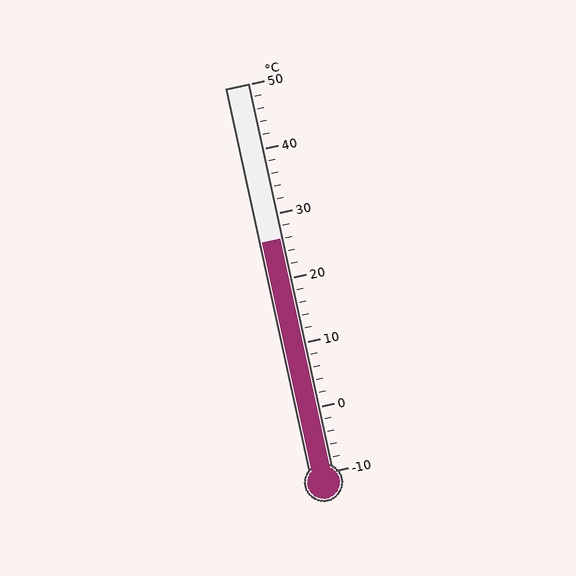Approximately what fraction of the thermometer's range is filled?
The thermometer is filled to approximately 60% of its range.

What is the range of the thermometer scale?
The thermometer scale ranges from -10°C to 50°C.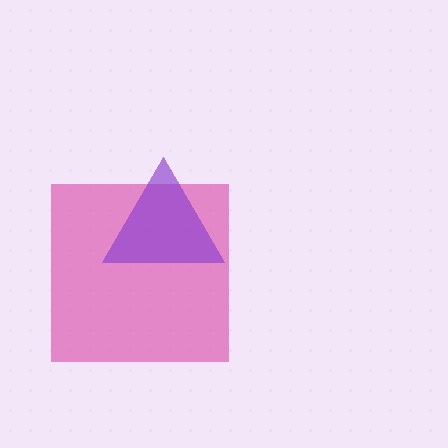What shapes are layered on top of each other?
The layered shapes are: a magenta square, a purple triangle.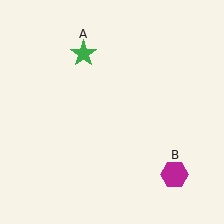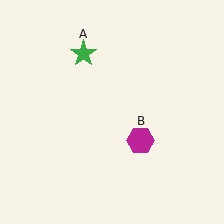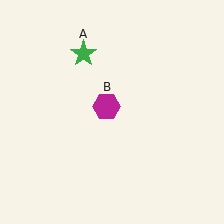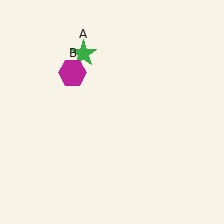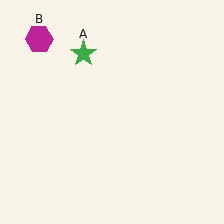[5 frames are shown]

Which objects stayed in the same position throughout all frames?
Green star (object A) remained stationary.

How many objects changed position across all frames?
1 object changed position: magenta hexagon (object B).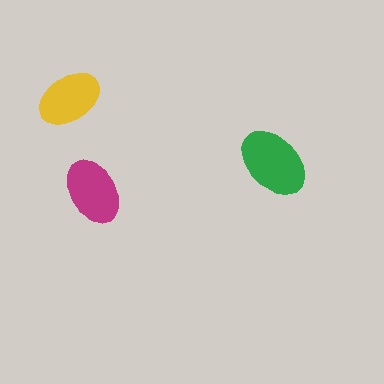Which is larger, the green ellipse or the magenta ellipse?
The green one.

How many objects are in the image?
There are 3 objects in the image.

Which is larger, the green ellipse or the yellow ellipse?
The green one.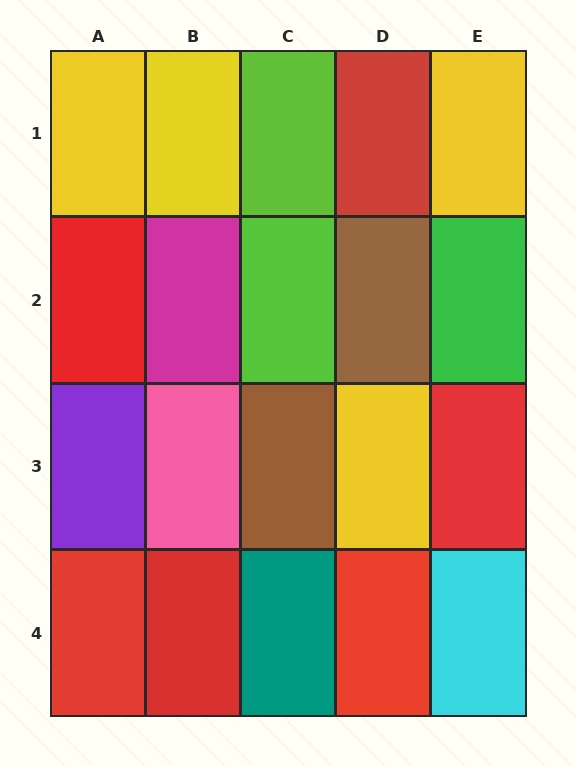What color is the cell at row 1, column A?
Yellow.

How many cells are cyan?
1 cell is cyan.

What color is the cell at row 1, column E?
Yellow.